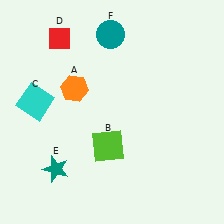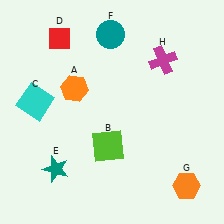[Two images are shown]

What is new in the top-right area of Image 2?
A magenta cross (H) was added in the top-right area of Image 2.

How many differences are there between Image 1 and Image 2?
There are 2 differences between the two images.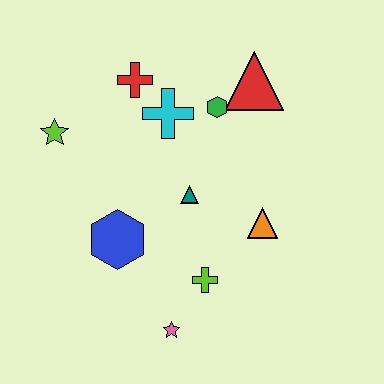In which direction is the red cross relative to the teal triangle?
The red cross is above the teal triangle.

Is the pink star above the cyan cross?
No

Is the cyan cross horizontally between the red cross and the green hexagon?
Yes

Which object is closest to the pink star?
The lime cross is closest to the pink star.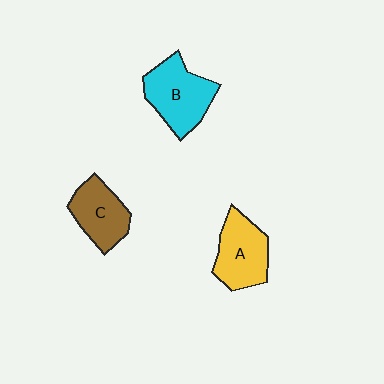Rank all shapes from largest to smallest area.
From largest to smallest: B (cyan), A (yellow), C (brown).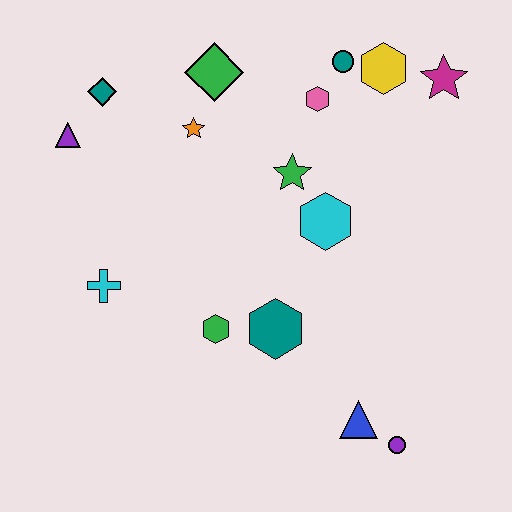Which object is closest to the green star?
The cyan hexagon is closest to the green star.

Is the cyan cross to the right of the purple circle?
No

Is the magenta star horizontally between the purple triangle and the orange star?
No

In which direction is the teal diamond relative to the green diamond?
The teal diamond is to the left of the green diamond.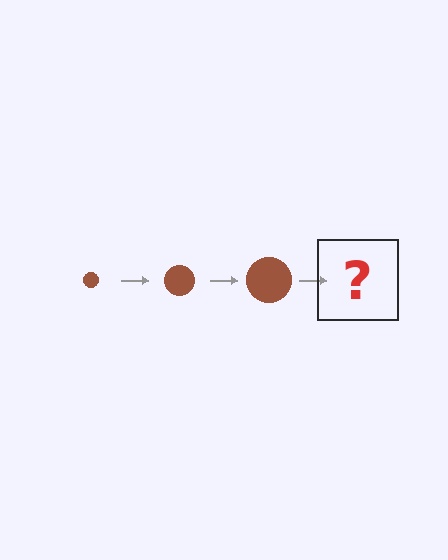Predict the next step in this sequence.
The next step is a brown circle, larger than the previous one.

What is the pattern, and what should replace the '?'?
The pattern is that the circle gets progressively larger each step. The '?' should be a brown circle, larger than the previous one.